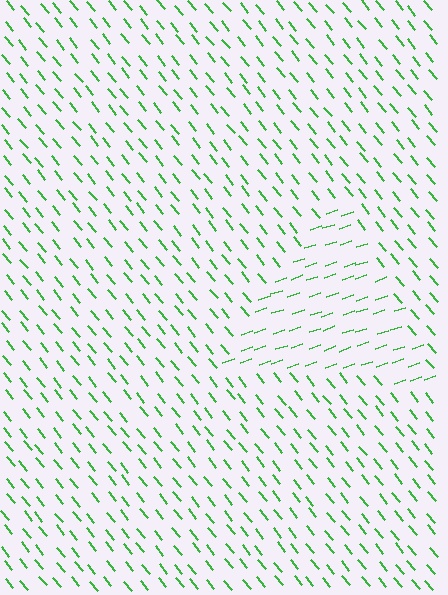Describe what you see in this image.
The image is filled with small green line segments. A triangle region in the image has lines oriented differently from the surrounding lines, creating a visible texture boundary.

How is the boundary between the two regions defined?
The boundary is defined purely by a change in line orientation (approximately 70 degrees difference). All lines are the same color and thickness.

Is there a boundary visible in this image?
Yes, there is a texture boundary formed by a change in line orientation.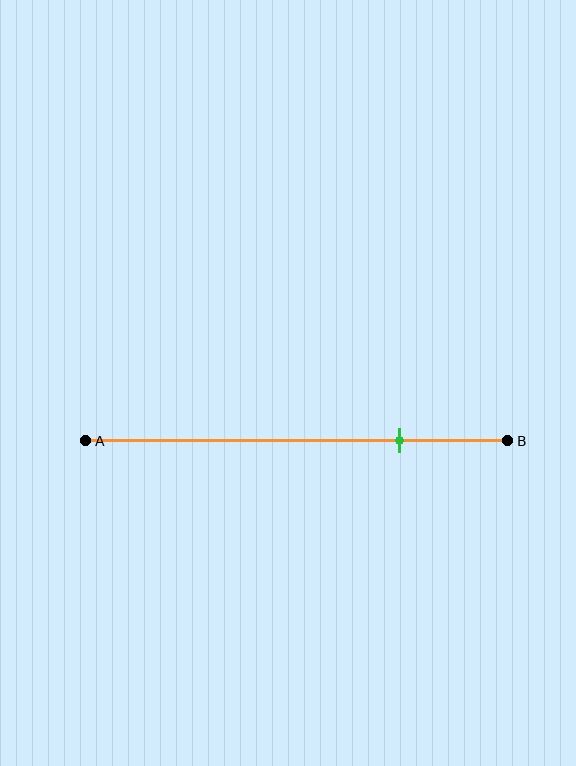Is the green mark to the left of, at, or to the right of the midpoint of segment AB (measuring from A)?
The green mark is to the right of the midpoint of segment AB.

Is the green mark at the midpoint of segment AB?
No, the mark is at about 75% from A, not at the 50% midpoint.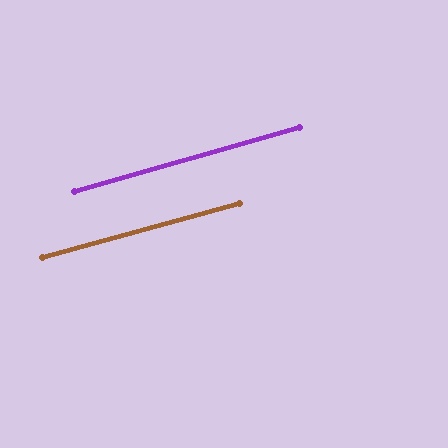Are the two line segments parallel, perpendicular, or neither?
Parallel — their directions differ by only 0.3°.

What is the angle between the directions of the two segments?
Approximately 0 degrees.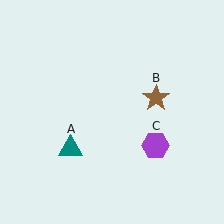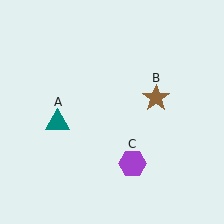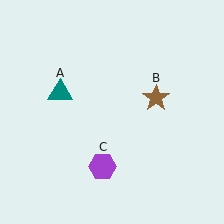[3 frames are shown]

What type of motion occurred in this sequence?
The teal triangle (object A), purple hexagon (object C) rotated clockwise around the center of the scene.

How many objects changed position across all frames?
2 objects changed position: teal triangle (object A), purple hexagon (object C).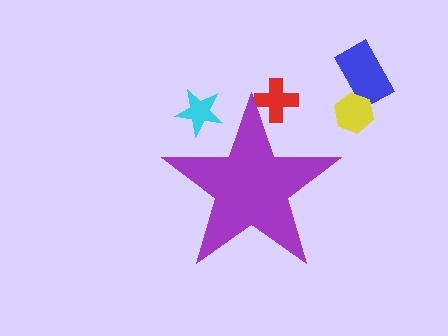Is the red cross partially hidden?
Yes, the red cross is partially hidden behind the purple star.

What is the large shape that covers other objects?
A purple star.